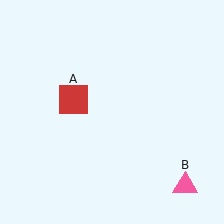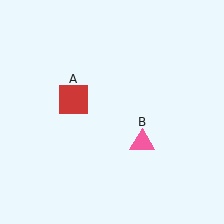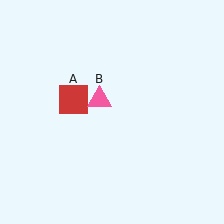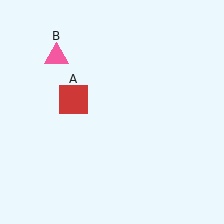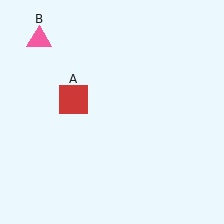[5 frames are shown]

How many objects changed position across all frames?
1 object changed position: pink triangle (object B).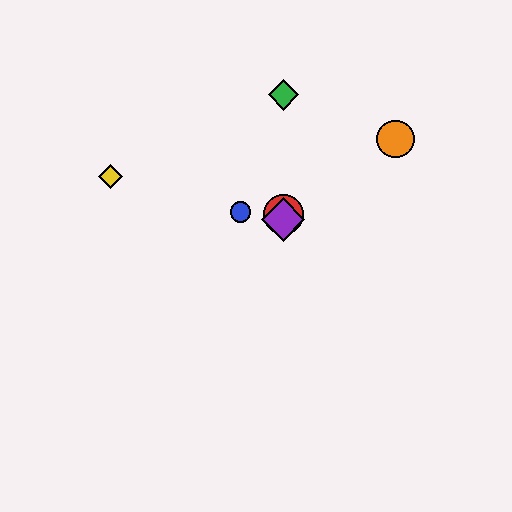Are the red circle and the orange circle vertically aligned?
No, the red circle is at x≈283 and the orange circle is at x≈395.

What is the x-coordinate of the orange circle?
The orange circle is at x≈395.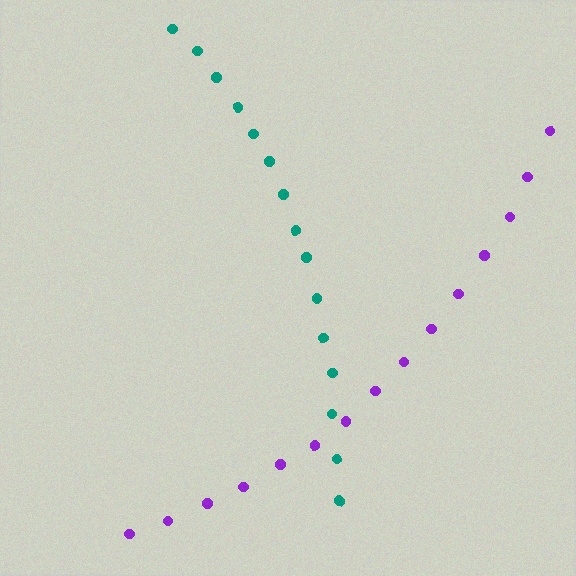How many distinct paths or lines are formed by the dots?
There are 2 distinct paths.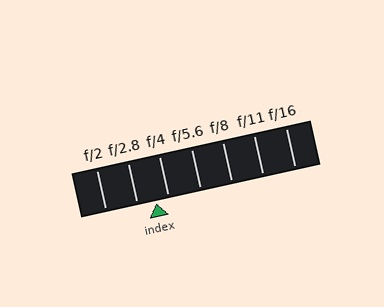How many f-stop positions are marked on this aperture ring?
There are 7 f-stop positions marked.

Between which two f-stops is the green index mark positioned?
The index mark is between f/2.8 and f/4.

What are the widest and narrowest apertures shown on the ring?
The widest aperture shown is f/2 and the narrowest is f/16.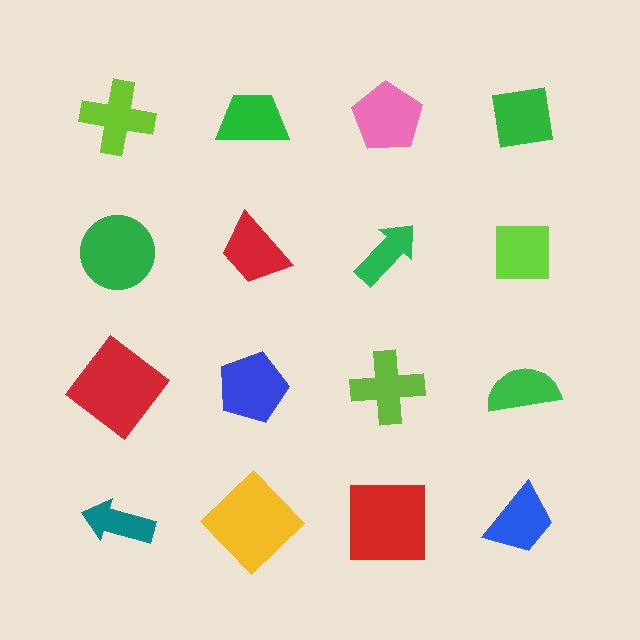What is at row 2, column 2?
A red trapezoid.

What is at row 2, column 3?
A green arrow.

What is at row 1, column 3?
A pink pentagon.